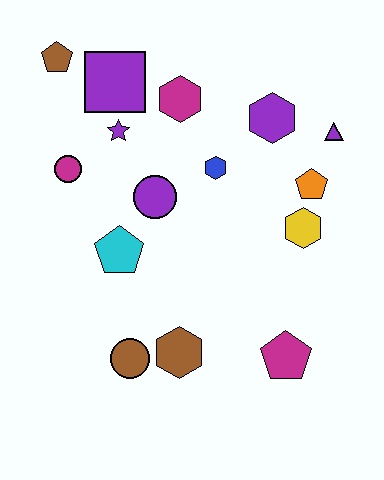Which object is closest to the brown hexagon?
The brown circle is closest to the brown hexagon.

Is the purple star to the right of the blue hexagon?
No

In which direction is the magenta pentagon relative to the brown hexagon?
The magenta pentagon is to the right of the brown hexagon.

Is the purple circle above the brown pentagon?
No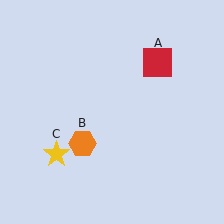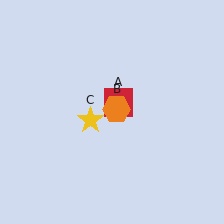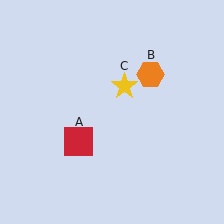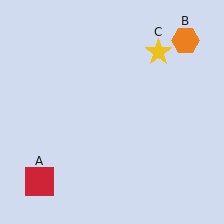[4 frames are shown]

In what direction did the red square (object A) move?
The red square (object A) moved down and to the left.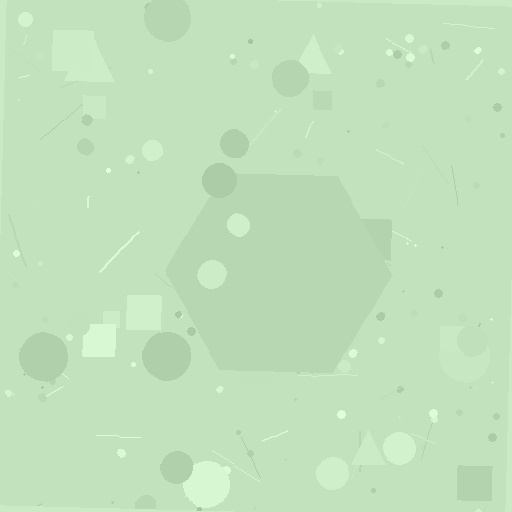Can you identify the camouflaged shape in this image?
The camouflaged shape is a hexagon.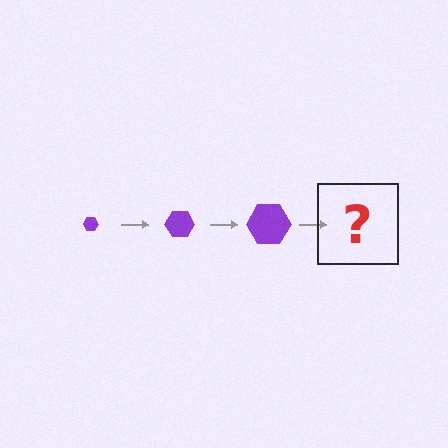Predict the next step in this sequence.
The next step is a purple hexagon, larger than the previous one.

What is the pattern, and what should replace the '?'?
The pattern is that the hexagon gets progressively larger each step. The '?' should be a purple hexagon, larger than the previous one.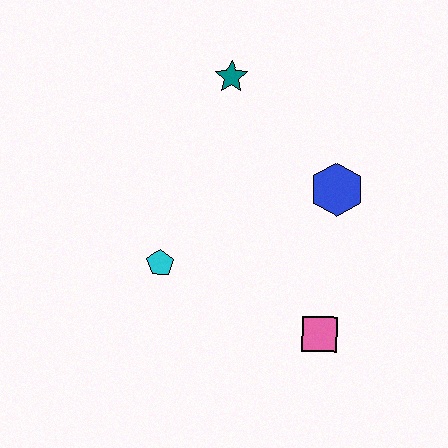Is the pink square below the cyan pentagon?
Yes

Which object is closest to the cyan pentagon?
The pink square is closest to the cyan pentagon.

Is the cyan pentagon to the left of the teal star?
Yes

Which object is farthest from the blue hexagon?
The cyan pentagon is farthest from the blue hexagon.